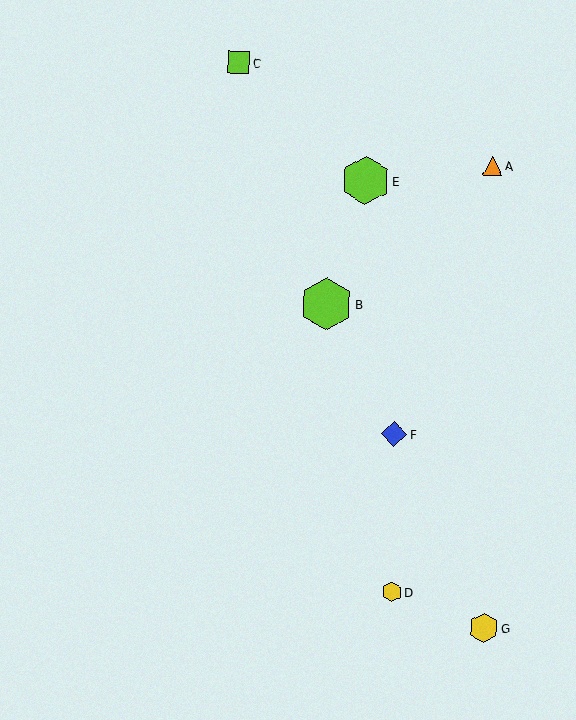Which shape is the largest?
The lime hexagon (labeled B) is the largest.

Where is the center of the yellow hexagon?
The center of the yellow hexagon is at (484, 628).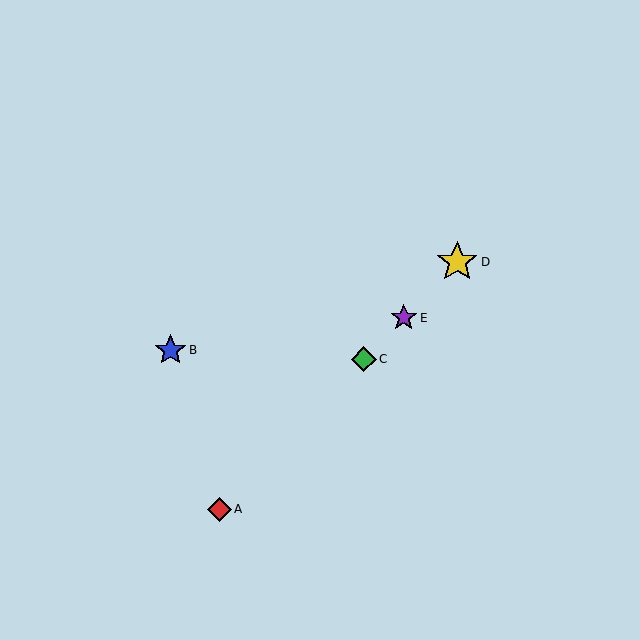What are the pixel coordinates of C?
Object C is at (364, 359).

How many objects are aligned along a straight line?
4 objects (A, C, D, E) are aligned along a straight line.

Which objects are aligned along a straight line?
Objects A, C, D, E are aligned along a straight line.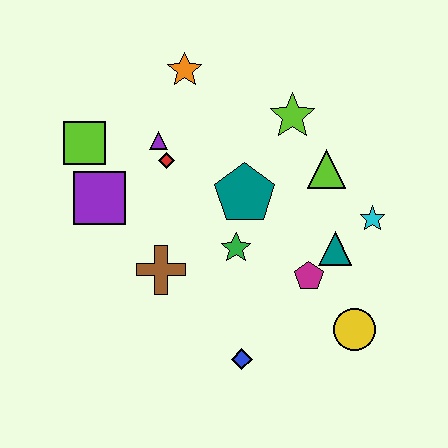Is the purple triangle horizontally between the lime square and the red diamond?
Yes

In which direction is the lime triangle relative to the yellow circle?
The lime triangle is above the yellow circle.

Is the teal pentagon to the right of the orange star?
Yes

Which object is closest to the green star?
The teal pentagon is closest to the green star.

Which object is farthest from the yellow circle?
The lime square is farthest from the yellow circle.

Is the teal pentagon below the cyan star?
No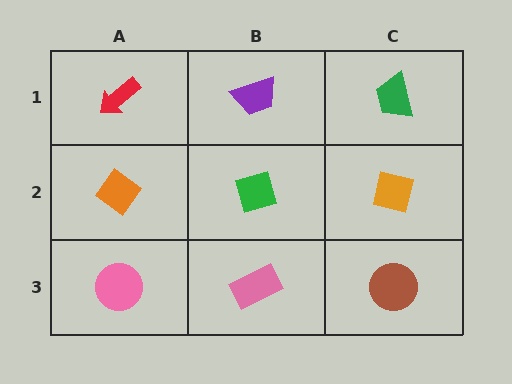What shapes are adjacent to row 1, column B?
A green diamond (row 2, column B), a red arrow (row 1, column A), a green trapezoid (row 1, column C).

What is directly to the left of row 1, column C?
A purple trapezoid.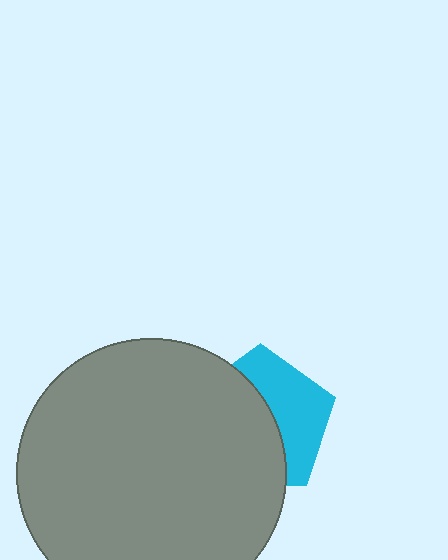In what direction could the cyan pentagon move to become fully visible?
The cyan pentagon could move right. That would shift it out from behind the gray circle entirely.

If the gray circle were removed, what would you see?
You would see the complete cyan pentagon.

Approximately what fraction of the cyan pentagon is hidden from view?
Roughly 57% of the cyan pentagon is hidden behind the gray circle.